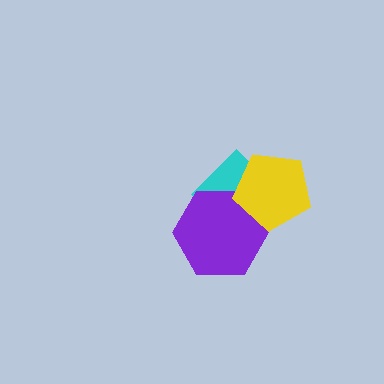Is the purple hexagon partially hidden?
Yes, it is partially covered by another shape.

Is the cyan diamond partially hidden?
Yes, it is partially covered by another shape.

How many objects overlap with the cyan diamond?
2 objects overlap with the cyan diamond.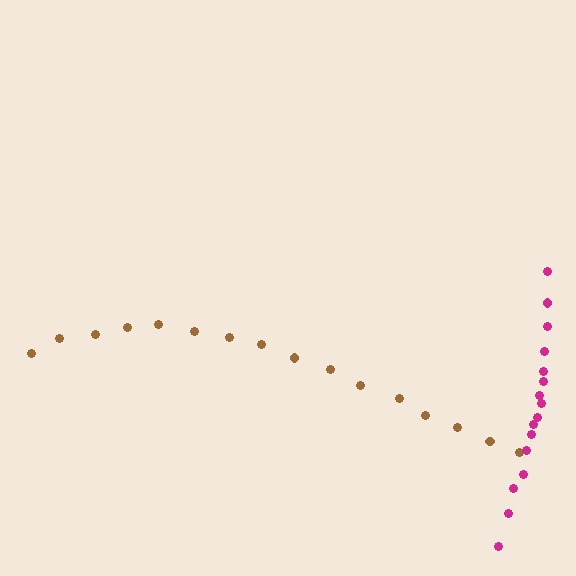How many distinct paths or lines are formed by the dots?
There are 2 distinct paths.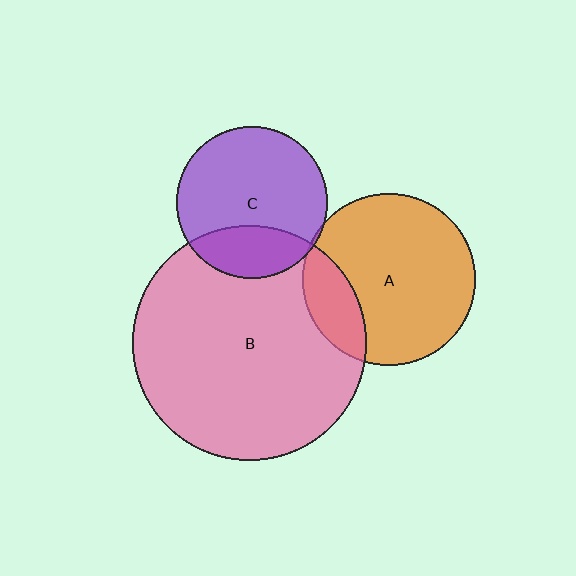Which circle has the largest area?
Circle B (pink).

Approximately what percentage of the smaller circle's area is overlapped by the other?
Approximately 25%.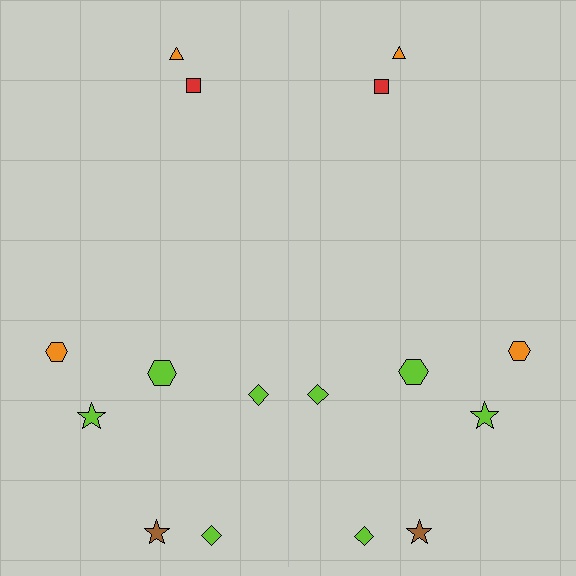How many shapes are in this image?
There are 16 shapes in this image.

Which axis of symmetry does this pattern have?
The pattern has a vertical axis of symmetry running through the center of the image.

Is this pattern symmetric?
Yes, this pattern has bilateral (reflection) symmetry.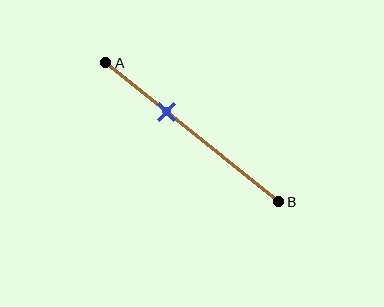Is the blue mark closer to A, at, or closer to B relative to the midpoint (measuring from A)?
The blue mark is closer to point A than the midpoint of segment AB.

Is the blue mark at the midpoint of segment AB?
No, the mark is at about 35% from A, not at the 50% midpoint.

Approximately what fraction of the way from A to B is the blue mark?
The blue mark is approximately 35% of the way from A to B.